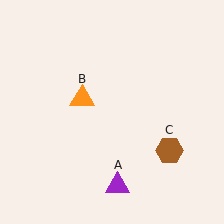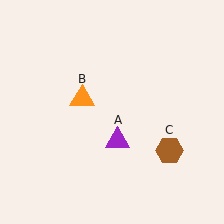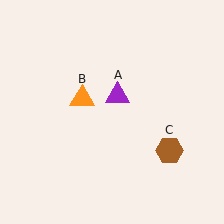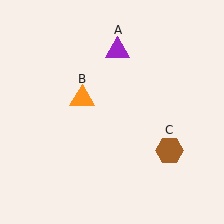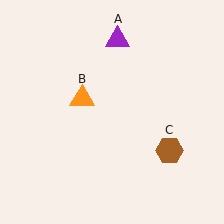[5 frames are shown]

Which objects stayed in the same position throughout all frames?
Orange triangle (object B) and brown hexagon (object C) remained stationary.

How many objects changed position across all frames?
1 object changed position: purple triangle (object A).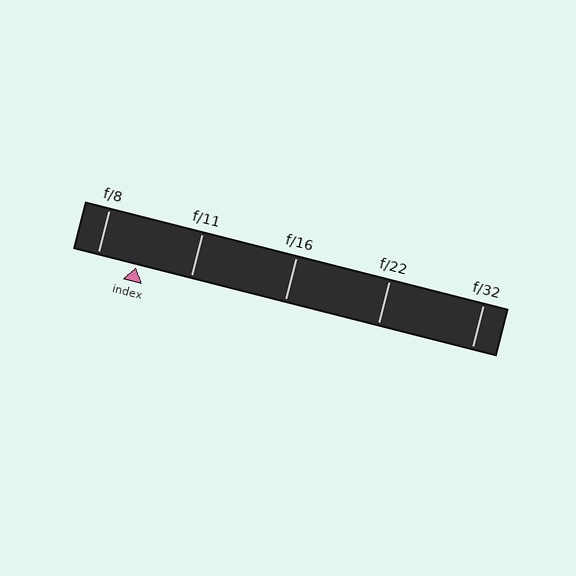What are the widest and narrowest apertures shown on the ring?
The widest aperture shown is f/8 and the narrowest is f/32.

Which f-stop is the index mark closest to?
The index mark is closest to f/8.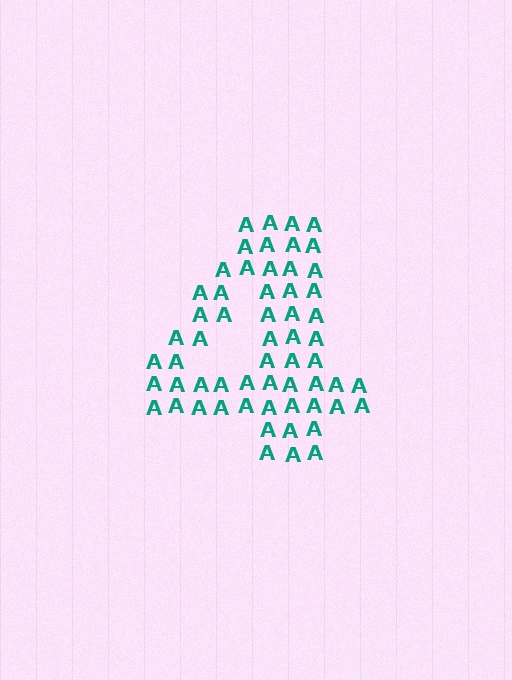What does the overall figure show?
The overall figure shows the digit 4.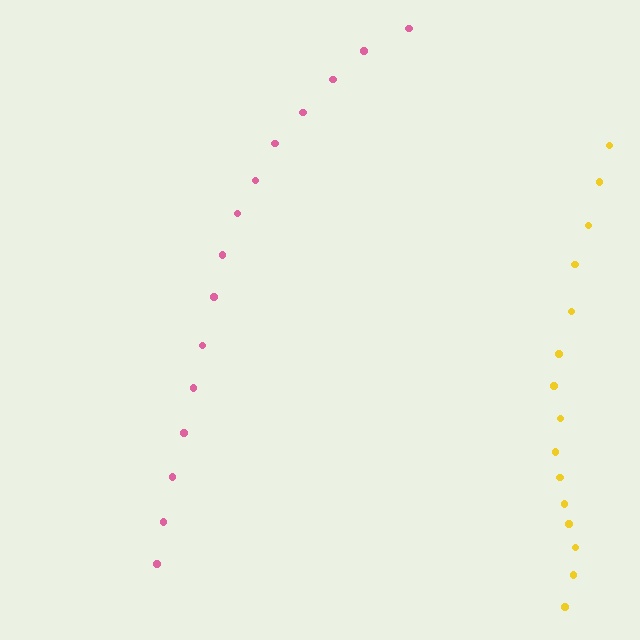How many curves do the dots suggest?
There are 2 distinct paths.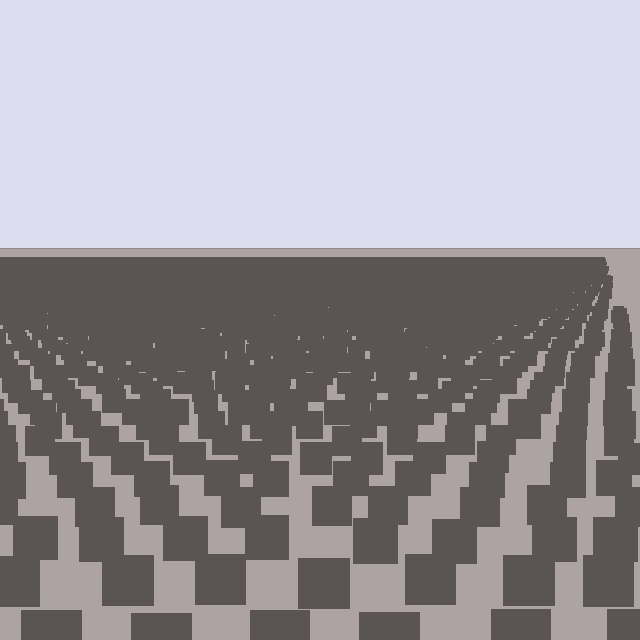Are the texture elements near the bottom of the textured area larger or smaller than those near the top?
Larger. Near the bottom, elements are closer to the viewer and appear at a bigger on-screen size.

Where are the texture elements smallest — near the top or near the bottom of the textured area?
Near the top.